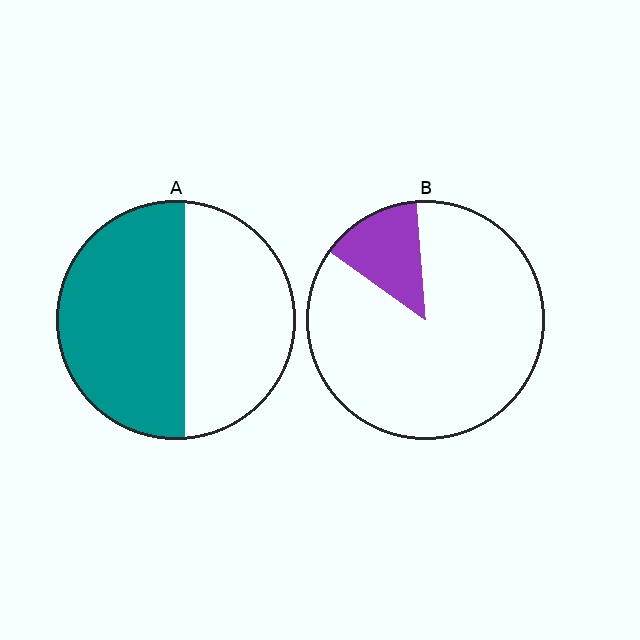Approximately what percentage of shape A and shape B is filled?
A is approximately 55% and B is approximately 15%.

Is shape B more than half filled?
No.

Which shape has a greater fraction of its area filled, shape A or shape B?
Shape A.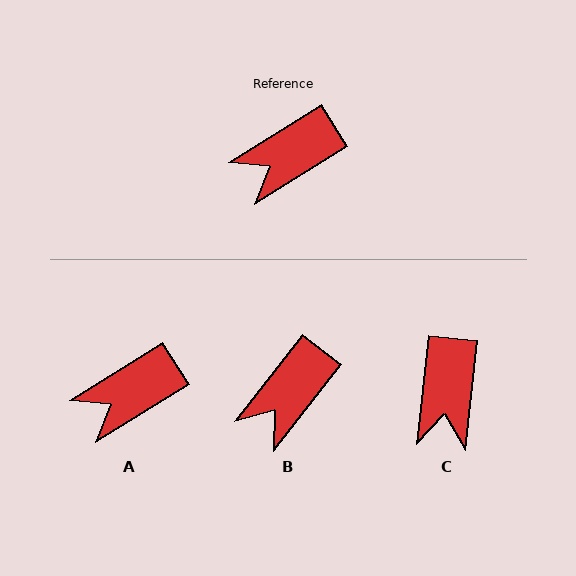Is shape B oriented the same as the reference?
No, it is off by about 20 degrees.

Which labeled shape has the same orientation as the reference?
A.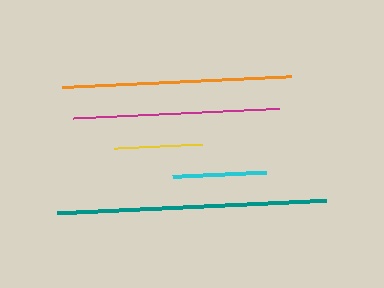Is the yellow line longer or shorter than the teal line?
The teal line is longer than the yellow line.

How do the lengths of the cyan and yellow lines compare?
The cyan and yellow lines are approximately the same length.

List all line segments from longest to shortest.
From longest to shortest: teal, orange, magenta, cyan, yellow.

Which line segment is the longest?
The teal line is the longest at approximately 269 pixels.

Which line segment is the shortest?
The yellow line is the shortest at approximately 89 pixels.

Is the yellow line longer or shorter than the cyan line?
The cyan line is longer than the yellow line.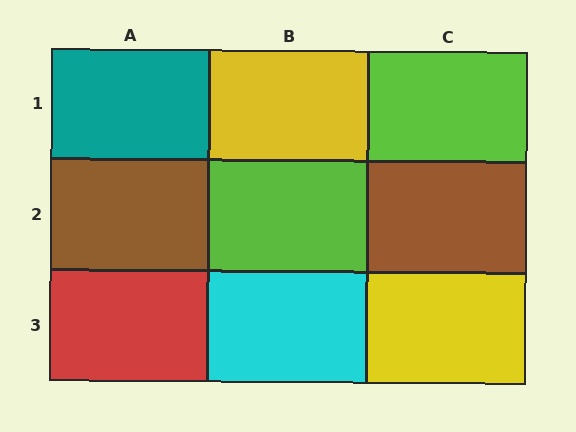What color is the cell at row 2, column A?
Brown.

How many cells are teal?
1 cell is teal.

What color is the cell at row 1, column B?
Yellow.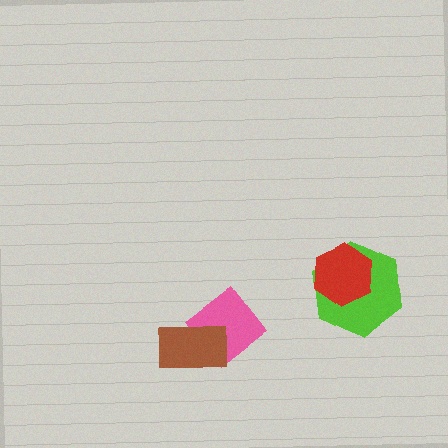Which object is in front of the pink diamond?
The brown rectangle is in front of the pink diamond.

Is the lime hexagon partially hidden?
Yes, it is partially covered by another shape.